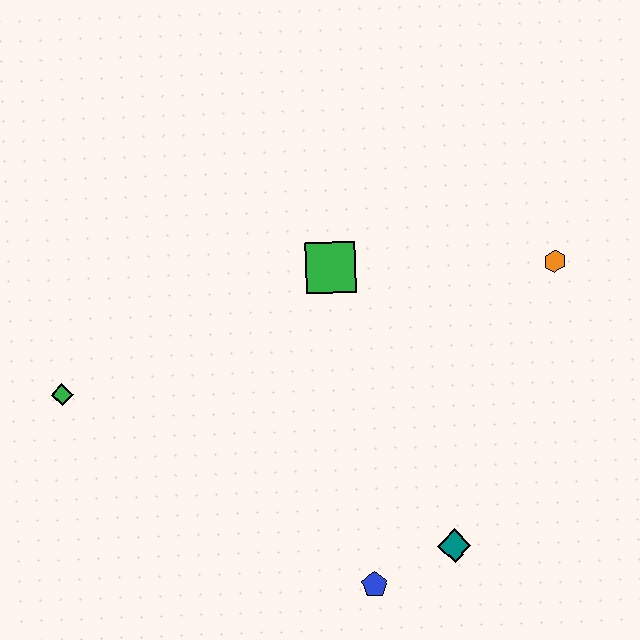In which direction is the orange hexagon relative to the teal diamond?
The orange hexagon is above the teal diamond.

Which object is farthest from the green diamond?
The orange hexagon is farthest from the green diamond.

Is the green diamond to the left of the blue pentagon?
Yes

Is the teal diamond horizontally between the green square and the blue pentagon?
No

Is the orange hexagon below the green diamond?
No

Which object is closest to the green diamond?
The green square is closest to the green diamond.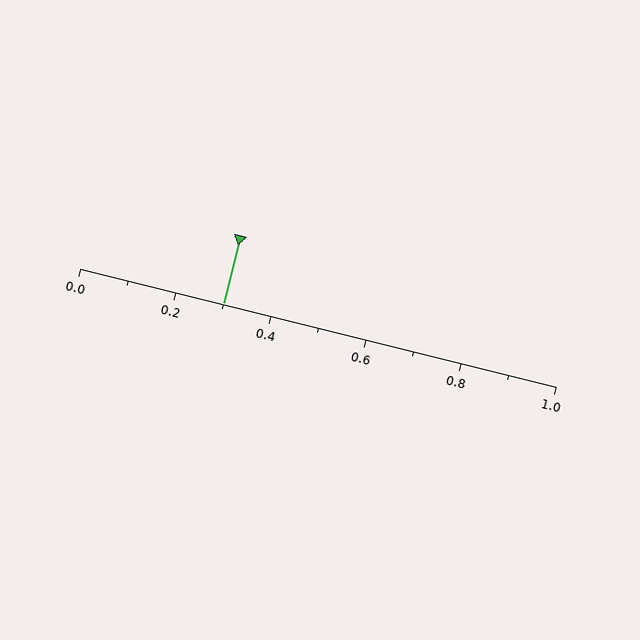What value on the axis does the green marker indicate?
The marker indicates approximately 0.3.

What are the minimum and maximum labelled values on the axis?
The axis runs from 0.0 to 1.0.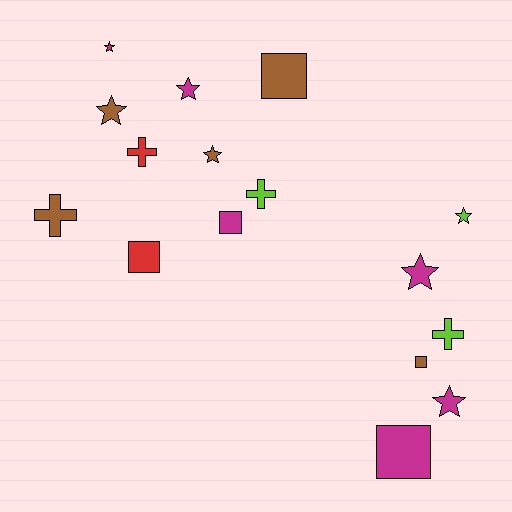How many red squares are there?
There is 1 red square.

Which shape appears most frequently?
Star, with 7 objects.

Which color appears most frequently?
Magenta, with 6 objects.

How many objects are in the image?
There are 16 objects.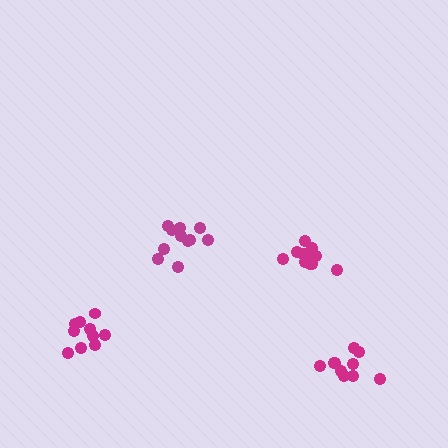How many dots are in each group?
Group 1: 10 dots, Group 2: 13 dots, Group 3: 11 dots, Group 4: 10 dots (44 total).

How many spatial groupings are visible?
There are 4 spatial groupings.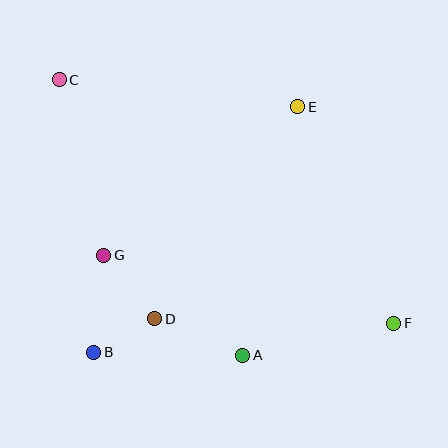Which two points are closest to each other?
Points B and D are closest to each other.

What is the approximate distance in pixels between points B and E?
The distance between B and E is approximately 319 pixels.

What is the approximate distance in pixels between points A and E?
The distance between A and E is approximately 254 pixels.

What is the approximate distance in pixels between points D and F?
The distance between D and F is approximately 239 pixels.